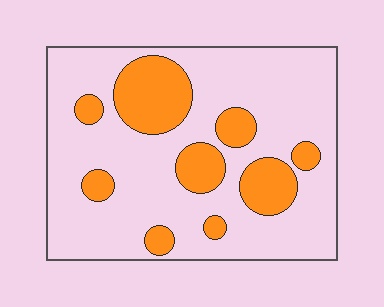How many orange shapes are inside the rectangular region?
9.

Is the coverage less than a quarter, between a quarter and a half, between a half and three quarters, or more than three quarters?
Less than a quarter.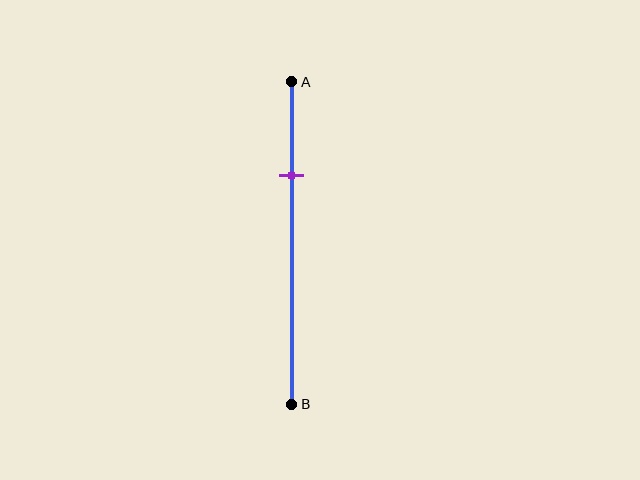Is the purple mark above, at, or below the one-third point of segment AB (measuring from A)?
The purple mark is above the one-third point of segment AB.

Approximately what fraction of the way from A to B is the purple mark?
The purple mark is approximately 30% of the way from A to B.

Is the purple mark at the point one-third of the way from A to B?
No, the mark is at about 30% from A, not at the 33% one-third point.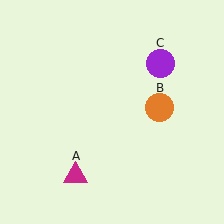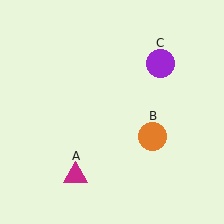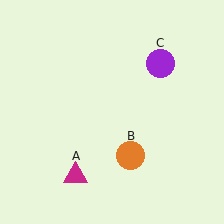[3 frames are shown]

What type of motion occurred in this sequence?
The orange circle (object B) rotated clockwise around the center of the scene.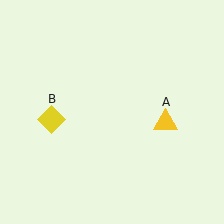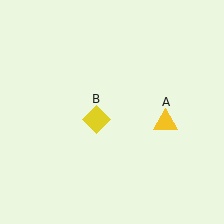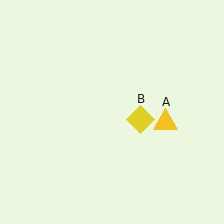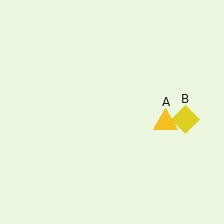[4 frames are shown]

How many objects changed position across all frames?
1 object changed position: yellow diamond (object B).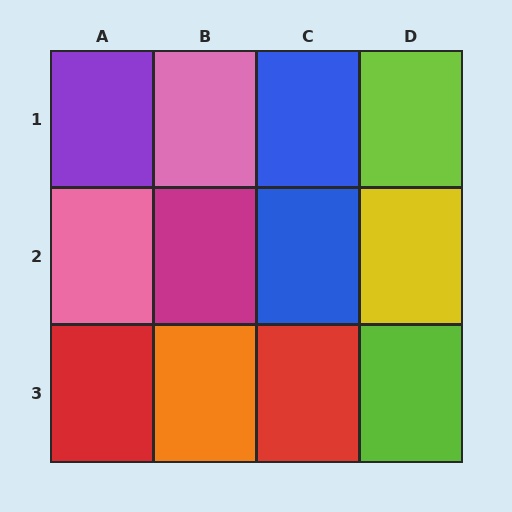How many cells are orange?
1 cell is orange.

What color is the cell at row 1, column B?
Pink.